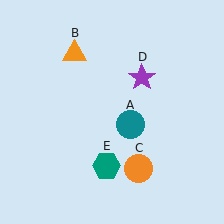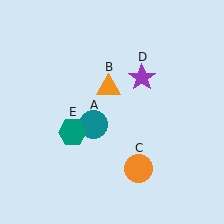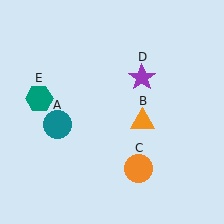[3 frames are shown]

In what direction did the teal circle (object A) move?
The teal circle (object A) moved left.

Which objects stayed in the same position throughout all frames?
Orange circle (object C) and purple star (object D) remained stationary.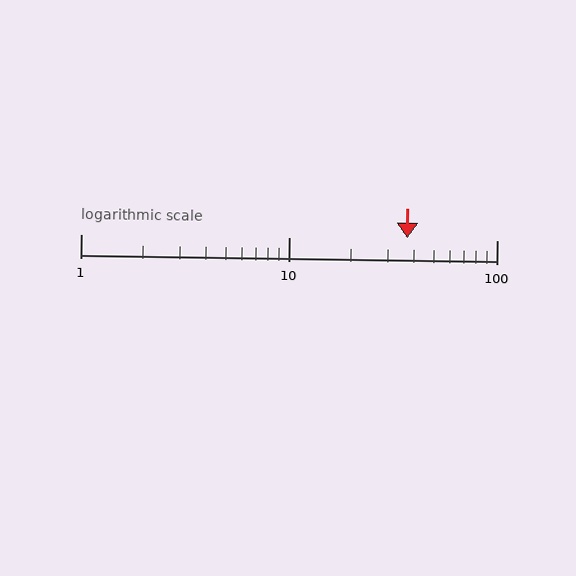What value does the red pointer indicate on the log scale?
The pointer indicates approximately 37.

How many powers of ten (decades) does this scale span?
The scale spans 2 decades, from 1 to 100.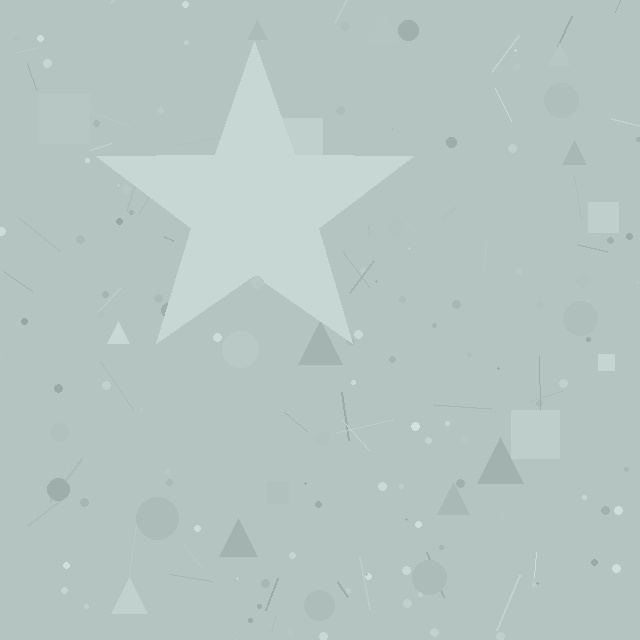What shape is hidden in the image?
A star is hidden in the image.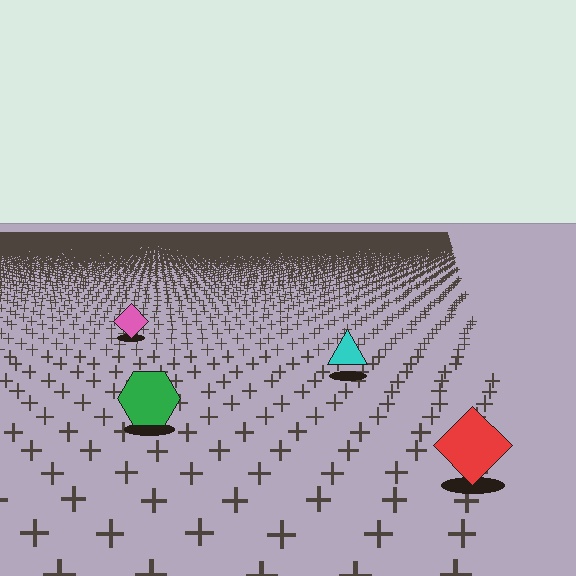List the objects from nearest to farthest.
From nearest to farthest: the red diamond, the green hexagon, the cyan triangle, the pink diamond.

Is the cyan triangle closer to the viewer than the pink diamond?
Yes. The cyan triangle is closer — you can tell from the texture gradient: the ground texture is coarser near it.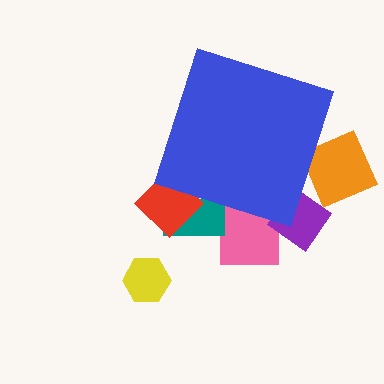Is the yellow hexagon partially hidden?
No, the yellow hexagon is fully visible.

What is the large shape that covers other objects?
A blue diamond.